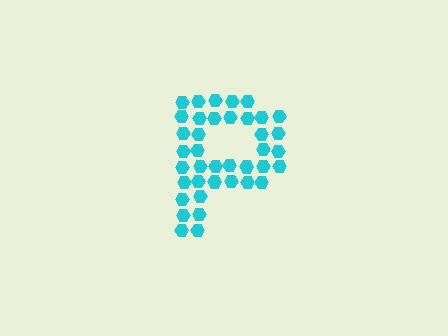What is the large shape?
The large shape is the letter P.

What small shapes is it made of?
It is made of small hexagons.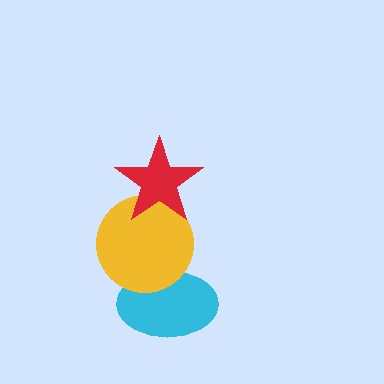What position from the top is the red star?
The red star is 1st from the top.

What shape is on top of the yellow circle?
The red star is on top of the yellow circle.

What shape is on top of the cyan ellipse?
The yellow circle is on top of the cyan ellipse.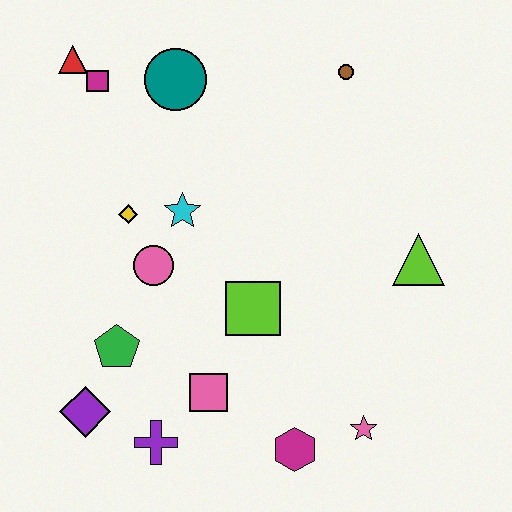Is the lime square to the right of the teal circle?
Yes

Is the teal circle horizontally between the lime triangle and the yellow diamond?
Yes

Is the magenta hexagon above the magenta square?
No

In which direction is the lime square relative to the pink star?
The lime square is above the pink star.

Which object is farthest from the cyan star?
The pink star is farthest from the cyan star.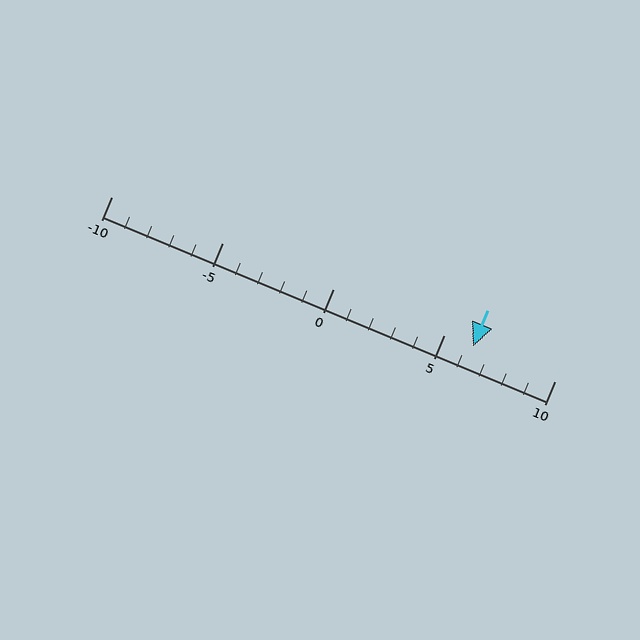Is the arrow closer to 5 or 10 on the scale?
The arrow is closer to 5.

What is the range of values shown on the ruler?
The ruler shows values from -10 to 10.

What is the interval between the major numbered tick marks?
The major tick marks are spaced 5 units apart.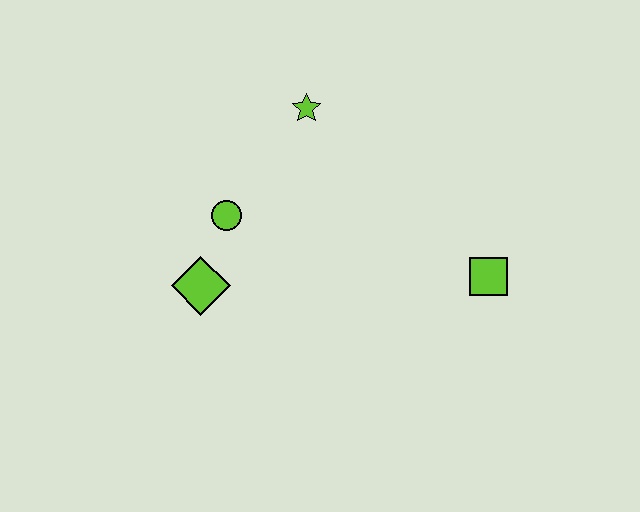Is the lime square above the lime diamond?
Yes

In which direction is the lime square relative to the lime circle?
The lime square is to the right of the lime circle.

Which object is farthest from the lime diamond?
The lime square is farthest from the lime diamond.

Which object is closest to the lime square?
The lime star is closest to the lime square.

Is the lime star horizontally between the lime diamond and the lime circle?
No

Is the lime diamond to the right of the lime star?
No